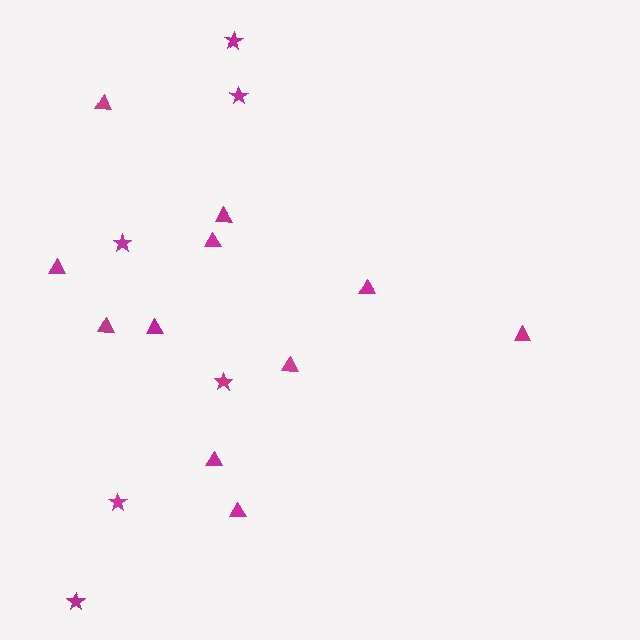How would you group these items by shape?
There are 2 groups: one group of stars (6) and one group of triangles (11).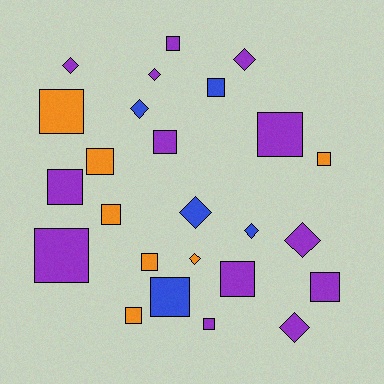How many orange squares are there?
There are 6 orange squares.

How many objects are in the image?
There are 25 objects.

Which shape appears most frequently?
Square, with 16 objects.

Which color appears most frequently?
Purple, with 13 objects.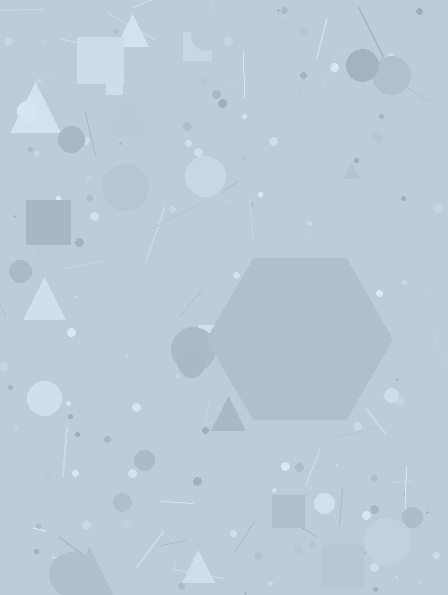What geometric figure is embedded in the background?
A hexagon is embedded in the background.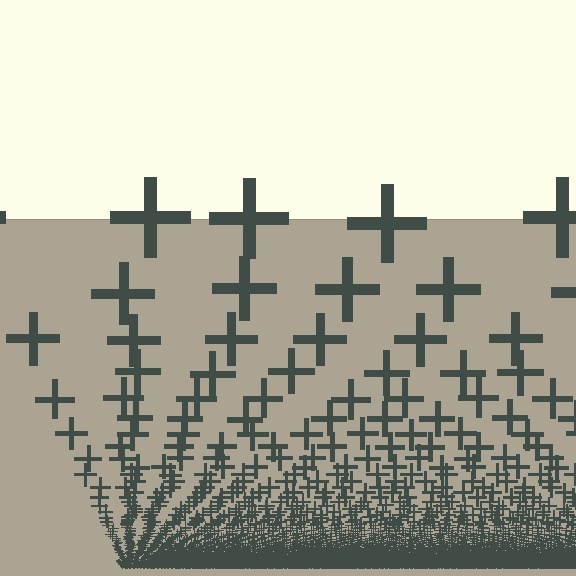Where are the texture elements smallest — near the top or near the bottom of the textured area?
Near the bottom.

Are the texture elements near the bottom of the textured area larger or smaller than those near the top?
Smaller. The gradient is inverted — elements near the bottom are smaller and denser.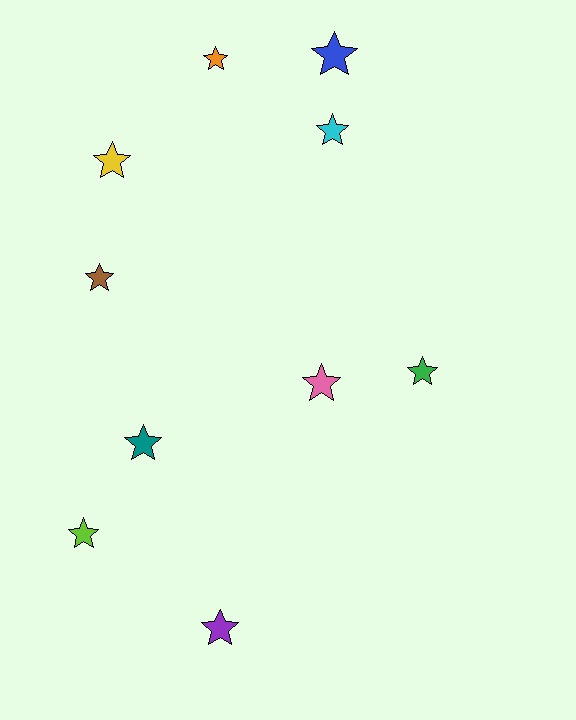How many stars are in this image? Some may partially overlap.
There are 10 stars.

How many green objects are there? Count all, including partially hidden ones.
There is 1 green object.